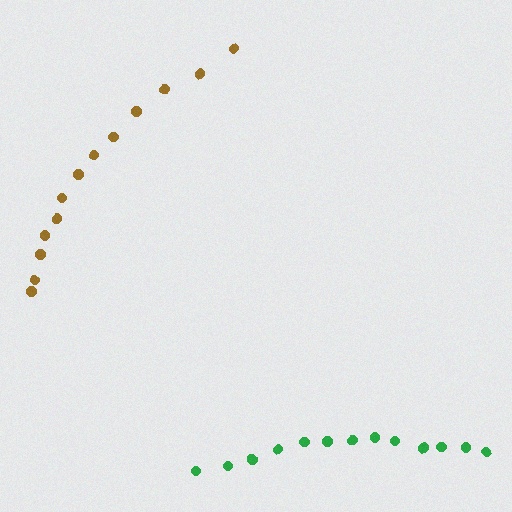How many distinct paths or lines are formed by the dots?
There are 2 distinct paths.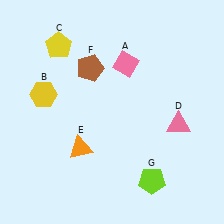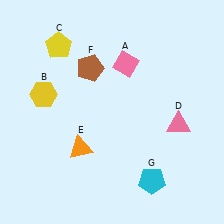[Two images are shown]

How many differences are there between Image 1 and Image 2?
There is 1 difference between the two images.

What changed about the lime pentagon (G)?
In Image 1, G is lime. In Image 2, it changed to cyan.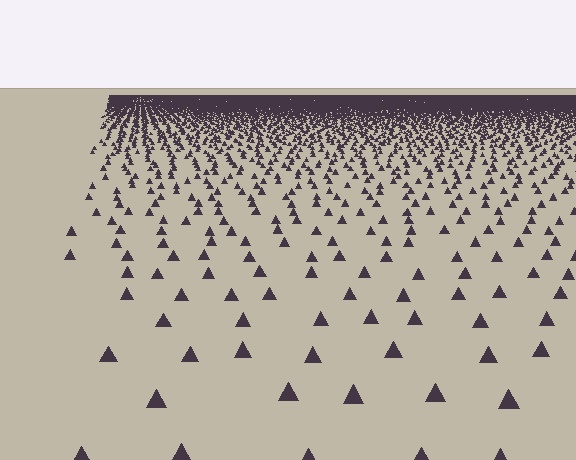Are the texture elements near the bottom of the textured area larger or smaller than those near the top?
Larger. Near the bottom, elements are closer to the viewer and appear at a bigger on-screen size.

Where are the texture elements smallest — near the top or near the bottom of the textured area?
Near the top.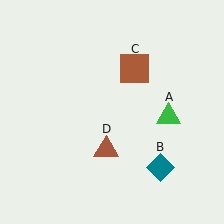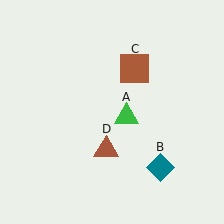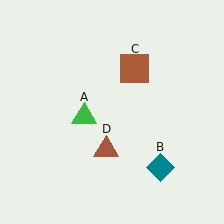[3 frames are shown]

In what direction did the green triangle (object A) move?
The green triangle (object A) moved left.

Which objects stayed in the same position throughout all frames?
Teal diamond (object B) and brown square (object C) and brown triangle (object D) remained stationary.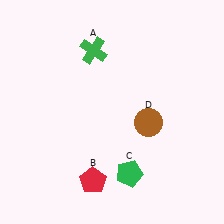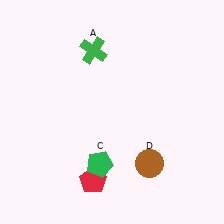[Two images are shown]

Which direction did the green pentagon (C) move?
The green pentagon (C) moved left.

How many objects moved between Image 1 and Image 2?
2 objects moved between the two images.